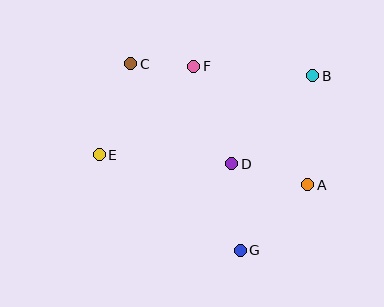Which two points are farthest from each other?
Points B and E are farthest from each other.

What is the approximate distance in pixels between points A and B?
The distance between A and B is approximately 109 pixels.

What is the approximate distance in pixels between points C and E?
The distance between C and E is approximately 96 pixels.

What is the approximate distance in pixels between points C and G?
The distance between C and G is approximately 216 pixels.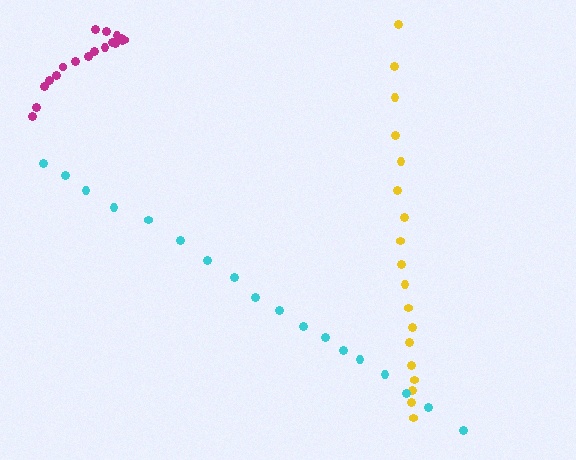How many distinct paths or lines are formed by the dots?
There are 3 distinct paths.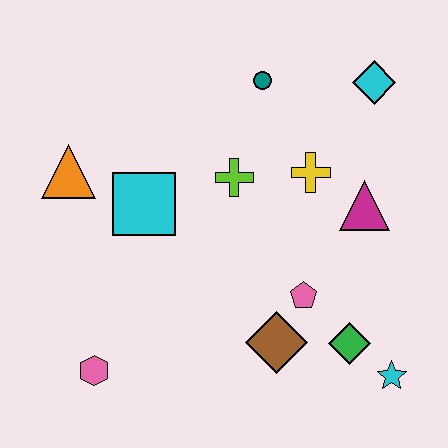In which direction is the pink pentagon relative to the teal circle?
The pink pentagon is below the teal circle.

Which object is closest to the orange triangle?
The cyan square is closest to the orange triangle.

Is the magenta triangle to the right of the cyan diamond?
No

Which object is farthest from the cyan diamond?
The pink hexagon is farthest from the cyan diamond.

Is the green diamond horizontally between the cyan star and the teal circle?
Yes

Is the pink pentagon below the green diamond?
No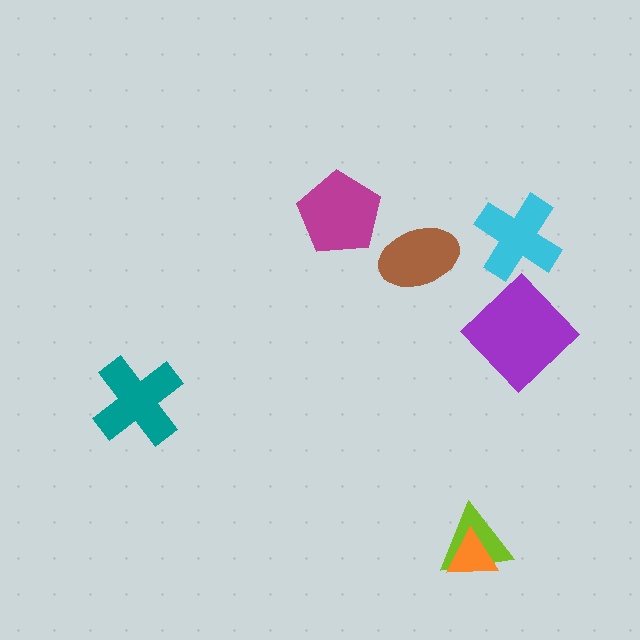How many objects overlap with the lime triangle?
1 object overlaps with the lime triangle.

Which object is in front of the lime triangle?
The orange triangle is in front of the lime triangle.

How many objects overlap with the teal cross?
0 objects overlap with the teal cross.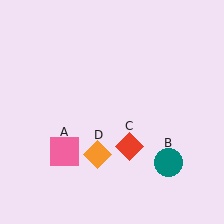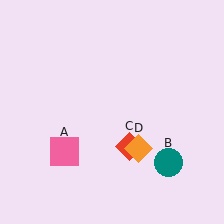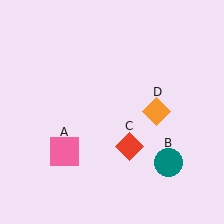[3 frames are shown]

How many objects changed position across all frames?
1 object changed position: orange diamond (object D).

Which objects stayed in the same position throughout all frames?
Pink square (object A) and teal circle (object B) and red diamond (object C) remained stationary.